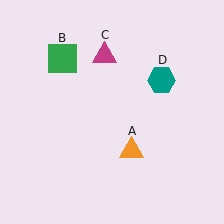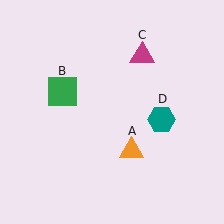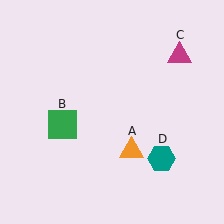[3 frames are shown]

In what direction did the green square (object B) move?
The green square (object B) moved down.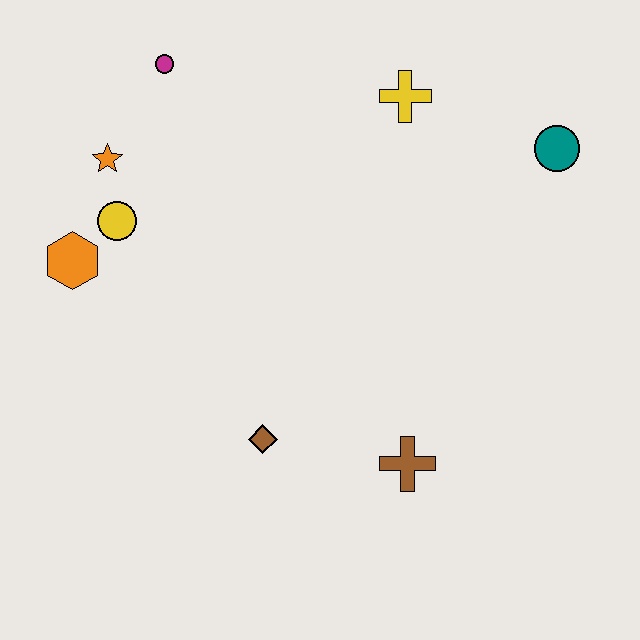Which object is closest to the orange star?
The yellow circle is closest to the orange star.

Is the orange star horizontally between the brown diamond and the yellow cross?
No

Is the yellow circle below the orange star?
Yes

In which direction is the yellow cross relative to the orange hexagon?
The yellow cross is to the right of the orange hexagon.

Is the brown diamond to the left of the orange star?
No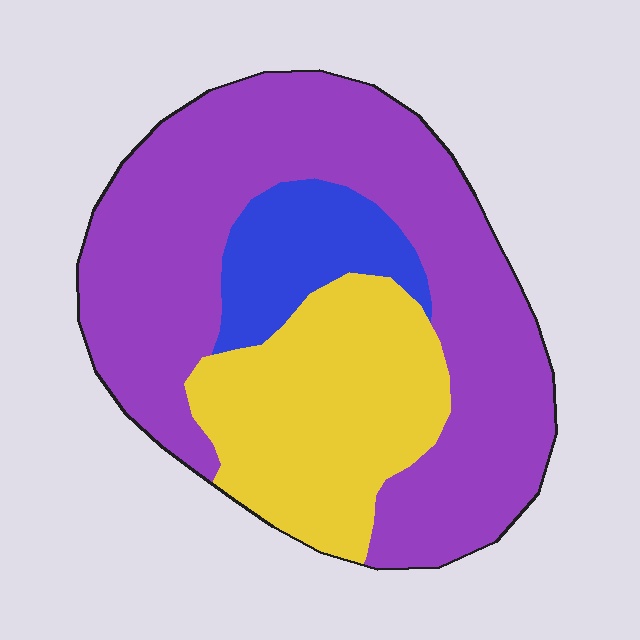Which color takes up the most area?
Purple, at roughly 60%.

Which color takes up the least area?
Blue, at roughly 10%.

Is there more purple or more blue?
Purple.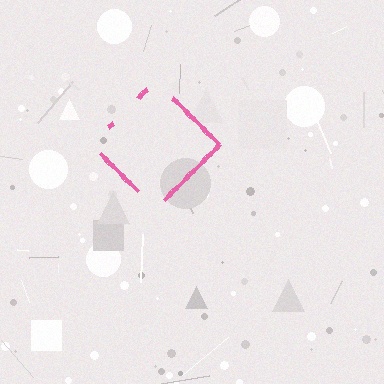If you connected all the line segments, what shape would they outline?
They would outline a diamond.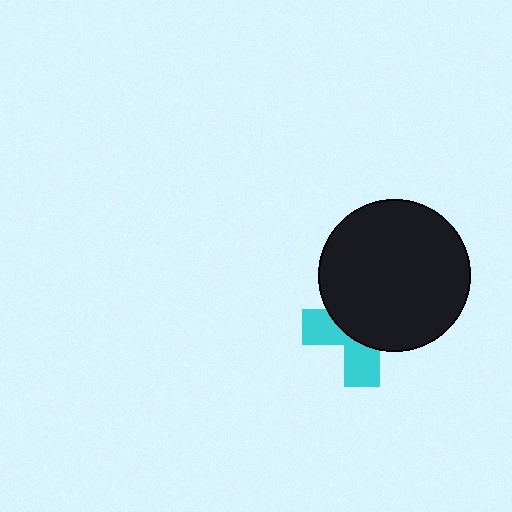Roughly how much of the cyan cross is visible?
A small part of it is visible (roughly 39%).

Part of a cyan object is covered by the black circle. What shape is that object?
It is a cross.